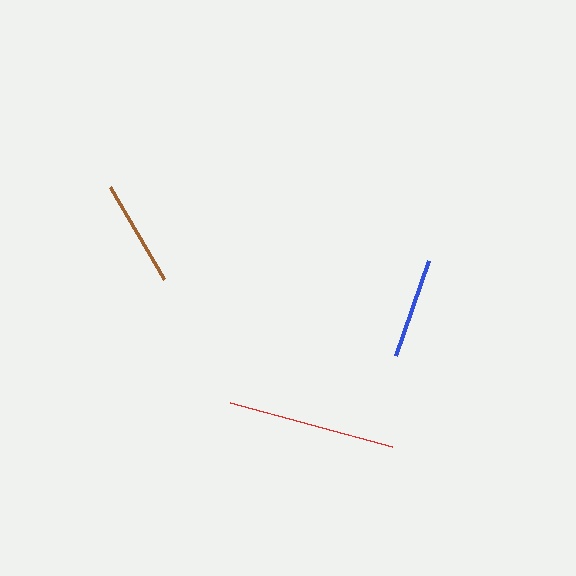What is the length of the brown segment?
The brown segment is approximately 108 pixels long.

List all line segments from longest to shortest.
From longest to shortest: red, brown, blue.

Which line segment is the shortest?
The blue line is the shortest at approximately 100 pixels.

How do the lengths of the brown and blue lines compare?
The brown and blue lines are approximately the same length.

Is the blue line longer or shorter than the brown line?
The brown line is longer than the blue line.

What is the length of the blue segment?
The blue segment is approximately 100 pixels long.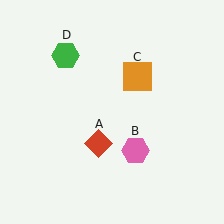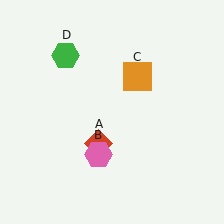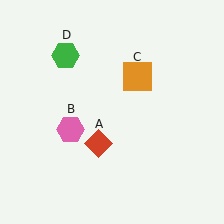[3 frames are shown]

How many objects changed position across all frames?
1 object changed position: pink hexagon (object B).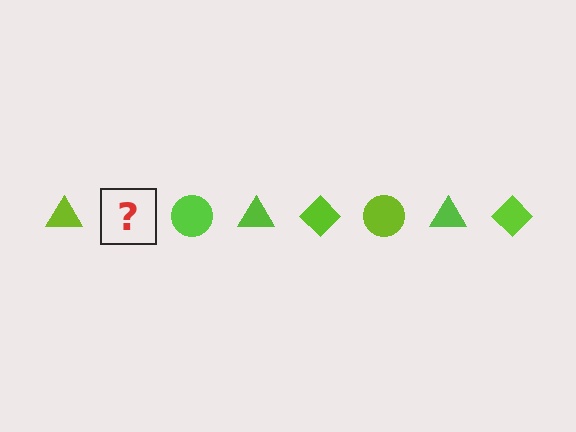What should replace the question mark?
The question mark should be replaced with a lime diamond.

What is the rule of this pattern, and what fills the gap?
The rule is that the pattern cycles through triangle, diamond, circle shapes in lime. The gap should be filled with a lime diamond.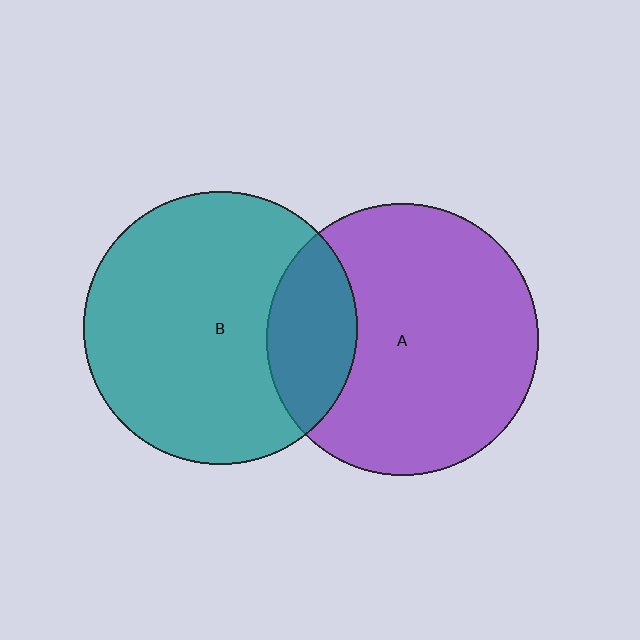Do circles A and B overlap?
Yes.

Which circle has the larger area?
Circle B (teal).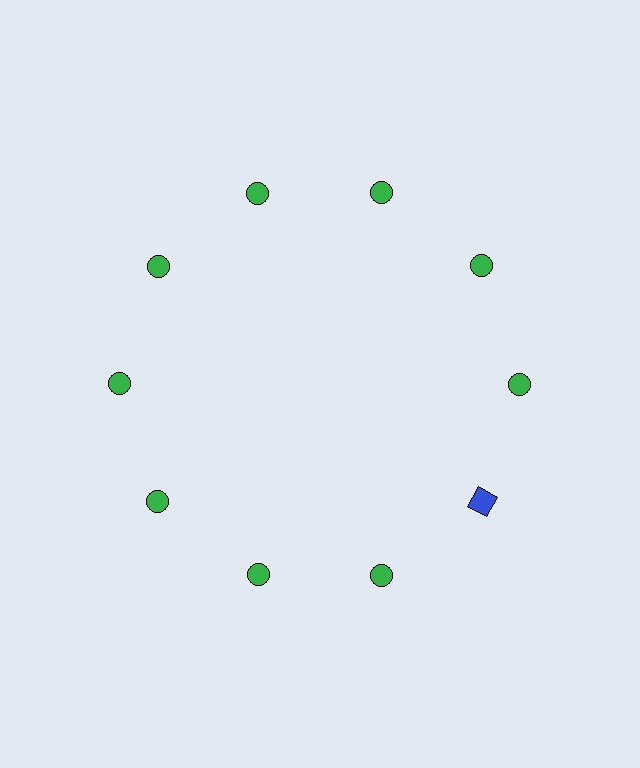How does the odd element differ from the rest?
It differs in both color (blue instead of green) and shape (square instead of circle).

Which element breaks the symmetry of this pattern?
The blue square at roughly the 4 o'clock position breaks the symmetry. All other shapes are green circles.